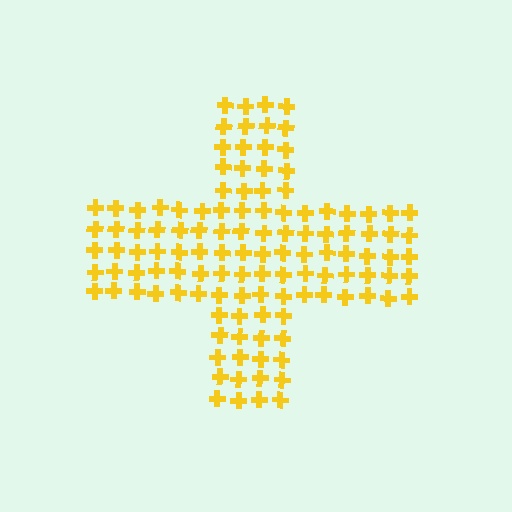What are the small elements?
The small elements are crosses.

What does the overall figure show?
The overall figure shows a cross.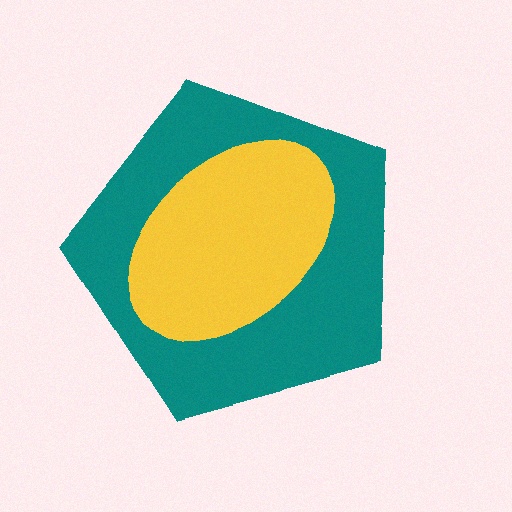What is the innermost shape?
The yellow ellipse.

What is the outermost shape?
The teal pentagon.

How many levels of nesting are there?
2.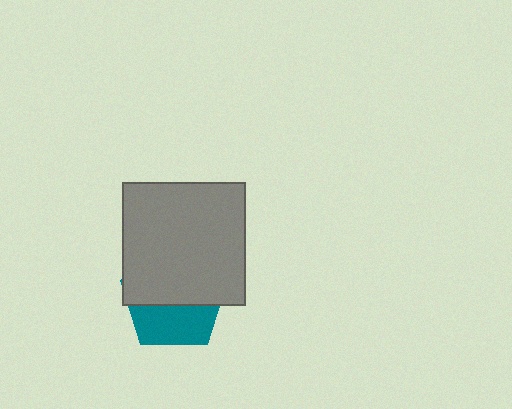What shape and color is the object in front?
The object in front is a gray square.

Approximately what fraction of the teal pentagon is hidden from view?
Roughly 59% of the teal pentagon is hidden behind the gray square.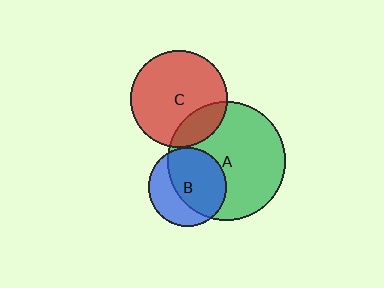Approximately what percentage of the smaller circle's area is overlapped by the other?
Approximately 20%.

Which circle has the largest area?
Circle A (green).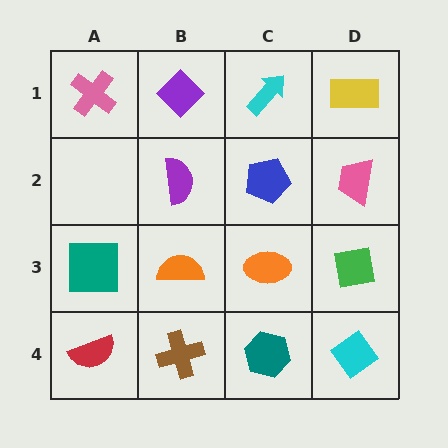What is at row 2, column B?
A purple semicircle.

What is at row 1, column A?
A pink cross.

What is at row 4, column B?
A brown cross.